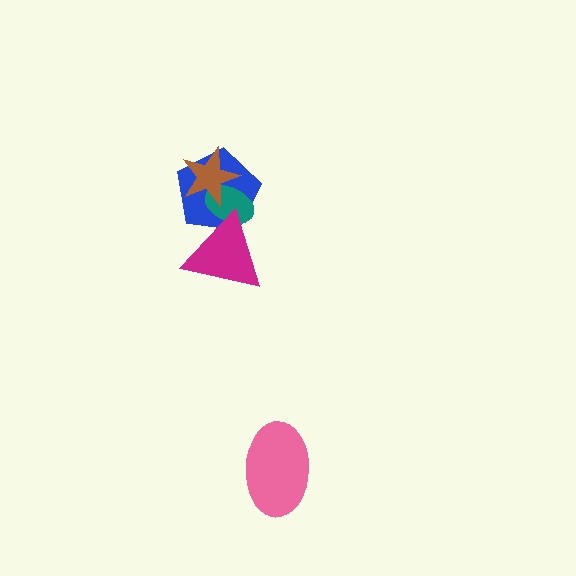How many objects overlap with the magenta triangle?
2 objects overlap with the magenta triangle.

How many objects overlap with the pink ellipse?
0 objects overlap with the pink ellipse.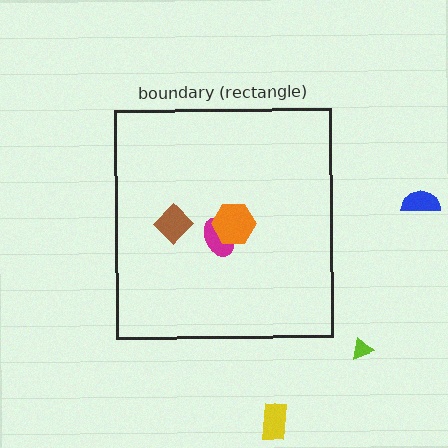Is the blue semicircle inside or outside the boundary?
Outside.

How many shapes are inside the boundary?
3 inside, 3 outside.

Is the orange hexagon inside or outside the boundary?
Inside.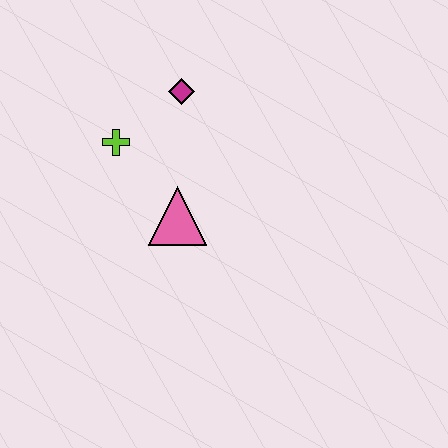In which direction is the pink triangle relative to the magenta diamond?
The pink triangle is below the magenta diamond.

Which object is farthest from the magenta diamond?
The pink triangle is farthest from the magenta diamond.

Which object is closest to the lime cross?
The magenta diamond is closest to the lime cross.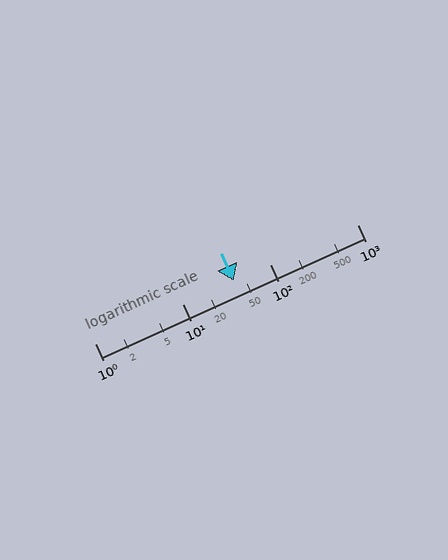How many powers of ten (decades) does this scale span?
The scale spans 3 decades, from 1 to 1000.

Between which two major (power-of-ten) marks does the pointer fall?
The pointer is between 10 and 100.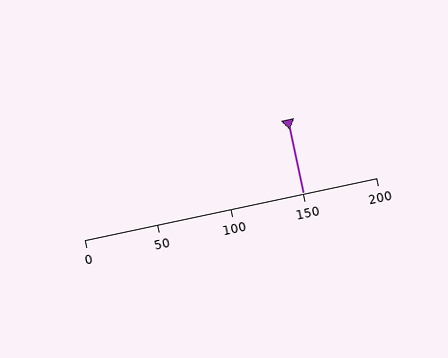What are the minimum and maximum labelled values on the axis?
The axis runs from 0 to 200.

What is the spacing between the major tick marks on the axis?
The major ticks are spaced 50 apart.